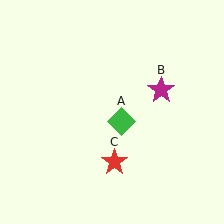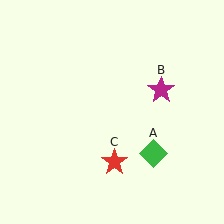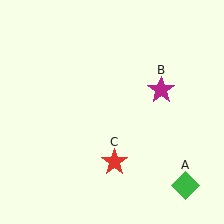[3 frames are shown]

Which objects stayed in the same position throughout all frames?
Magenta star (object B) and red star (object C) remained stationary.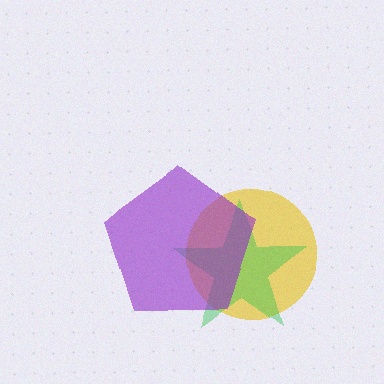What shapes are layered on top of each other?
The layered shapes are: a yellow circle, a green star, a purple pentagon.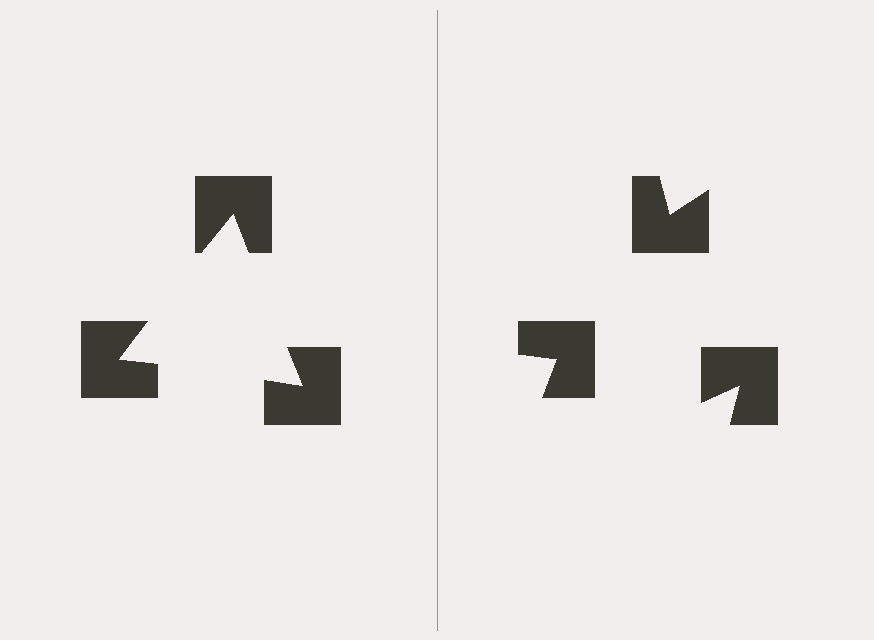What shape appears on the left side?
An illusory triangle.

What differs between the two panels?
The notched squares are positioned identically on both sides; only the wedge orientations differ. On the left they align to a triangle; on the right they are misaligned.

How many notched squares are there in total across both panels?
6 — 3 on each side.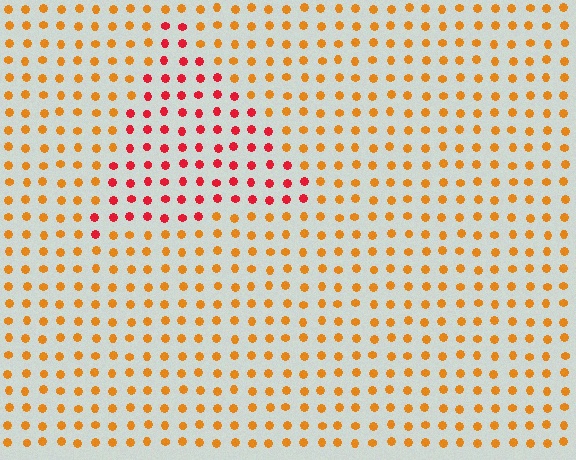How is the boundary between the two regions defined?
The boundary is defined purely by a slight shift in hue (about 40 degrees). Spacing, size, and orientation are identical on both sides.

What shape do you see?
I see a triangle.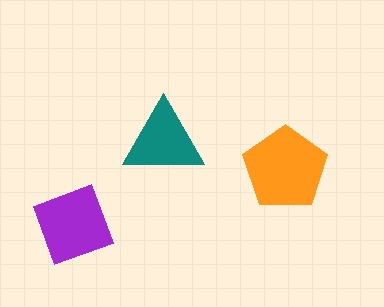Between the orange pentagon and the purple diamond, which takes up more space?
The orange pentagon.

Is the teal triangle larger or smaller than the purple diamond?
Smaller.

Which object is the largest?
The orange pentagon.